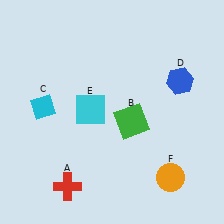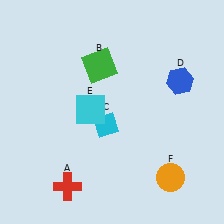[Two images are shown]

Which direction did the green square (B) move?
The green square (B) moved up.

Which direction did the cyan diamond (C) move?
The cyan diamond (C) moved right.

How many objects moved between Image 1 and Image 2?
2 objects moved between the two images.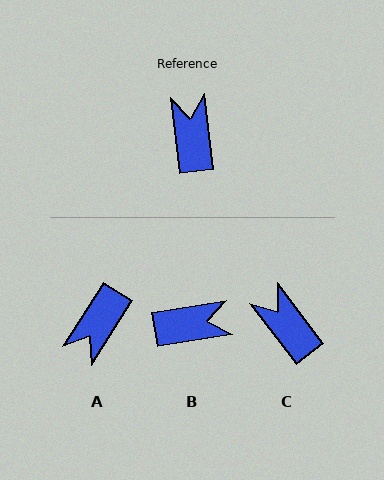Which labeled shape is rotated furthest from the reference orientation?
A, about 141 degrees away.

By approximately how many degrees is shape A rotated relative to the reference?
Approximately 141 degrees counter-clockwise.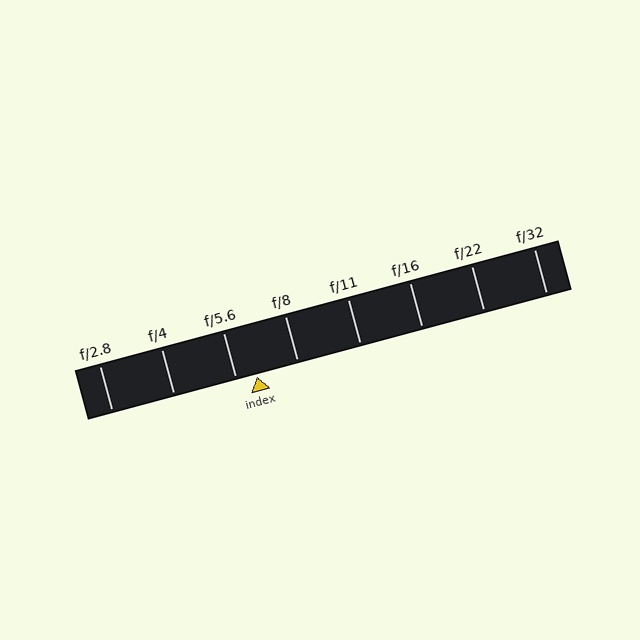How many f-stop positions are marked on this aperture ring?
There are 8 f-stop positions marked.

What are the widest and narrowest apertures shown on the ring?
The widest aperture shown is f/2.8 and the narrowest is f/32.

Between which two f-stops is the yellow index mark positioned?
The index mark is between f/5.6 and f/8.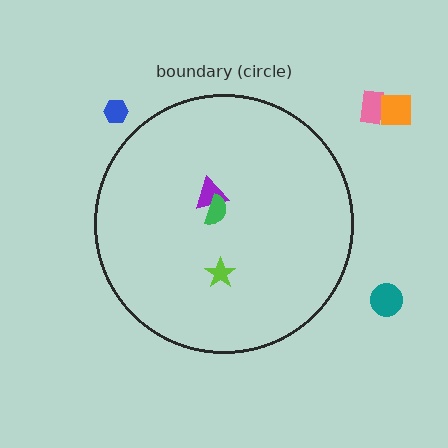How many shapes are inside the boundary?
3 inside, 4 outside.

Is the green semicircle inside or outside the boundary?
Inside.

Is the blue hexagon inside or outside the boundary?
Outside.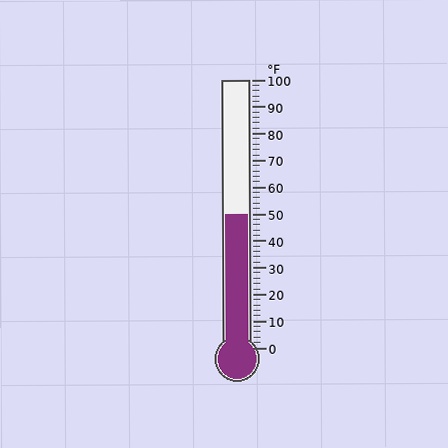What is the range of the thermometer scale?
The thermometer scale ranges from 0°F to 100°F.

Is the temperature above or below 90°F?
The temperature is below 90°F.